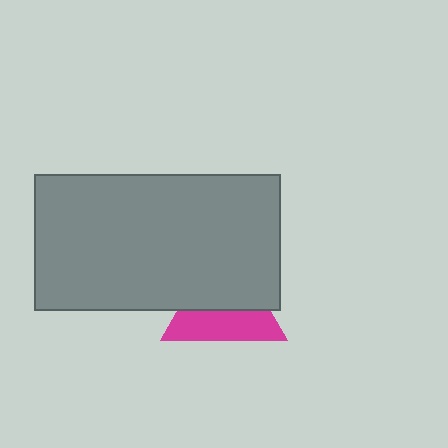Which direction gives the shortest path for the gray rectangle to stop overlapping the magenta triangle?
Moving up gives the shortest separation.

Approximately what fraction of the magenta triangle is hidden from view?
Roughly 54% of the magenta triangle is hidden behind the gray rectangle.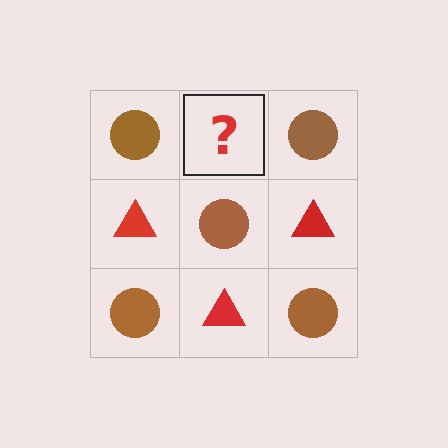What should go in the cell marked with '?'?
The missing cell should contain a red triangle.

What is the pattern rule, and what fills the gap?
The rule is that it alternates brown circle and red triangle in a checkerboard pattern. The gap should be filled with a red triangle.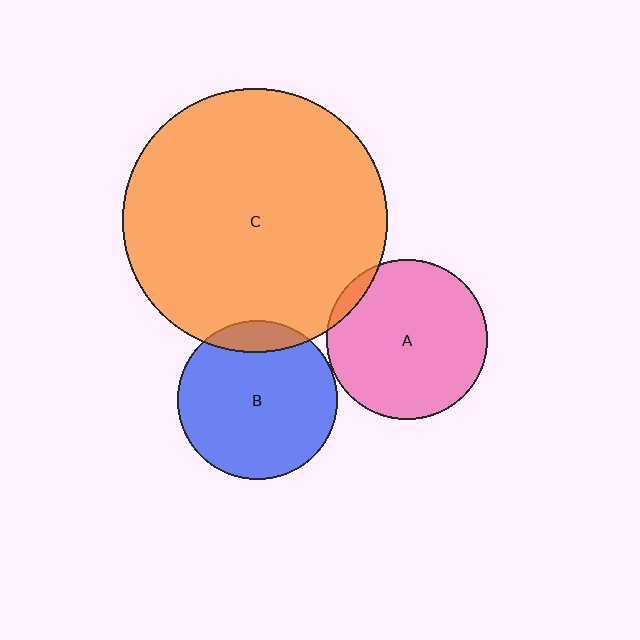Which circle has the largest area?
Circle C (orange).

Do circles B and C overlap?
Yes.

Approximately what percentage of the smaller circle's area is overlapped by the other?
Approximately 10%.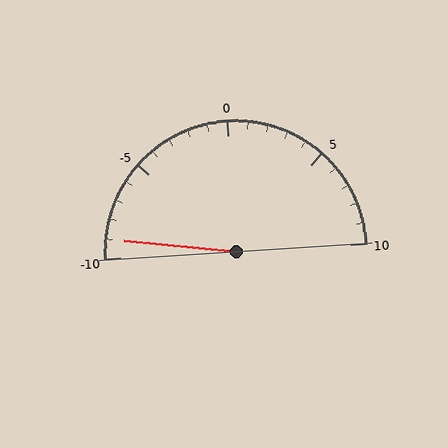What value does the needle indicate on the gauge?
The needle indicates approximately -9.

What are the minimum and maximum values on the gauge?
The gauge ranges from -10 to 10.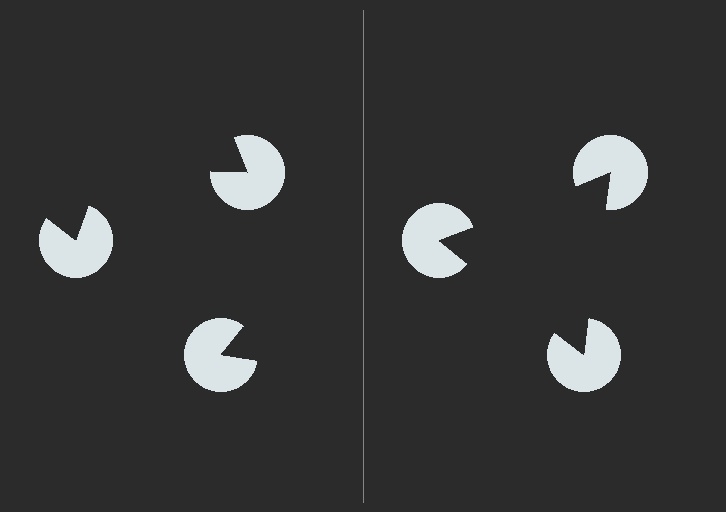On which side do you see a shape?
An illusory triangle appears on the right side. On the left side the wedge cuts are rotated, so no coherent shape forms.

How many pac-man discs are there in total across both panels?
6 — 3 on each side.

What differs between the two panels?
The pac-man discs are positioned identically on both sides; only the wedge orientations differ. On the right they align to a triangle; on the left they are misaligned.